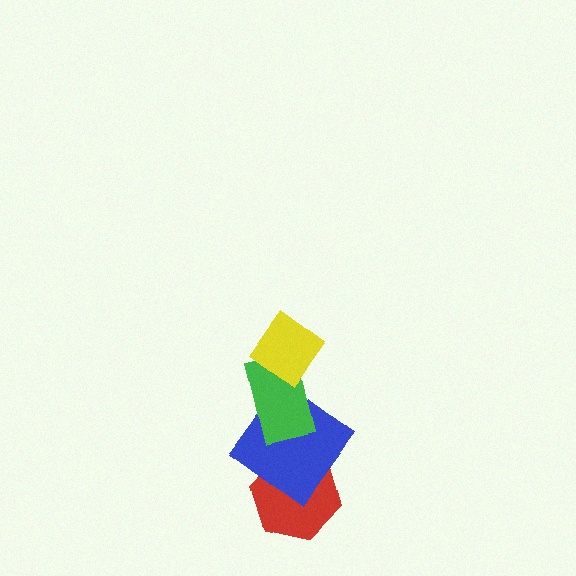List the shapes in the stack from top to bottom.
From top to bottom: the yellow diamond, the green rectangle, the blue diamond, the red hexagon.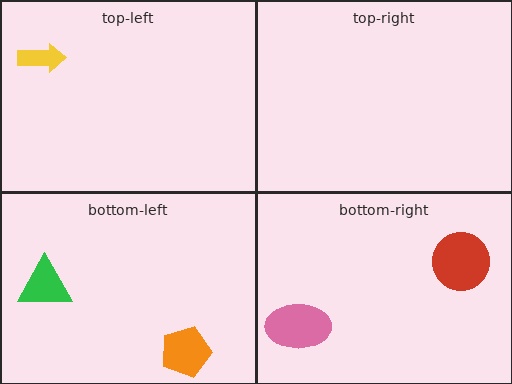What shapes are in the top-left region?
The yellow arrow.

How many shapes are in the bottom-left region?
2.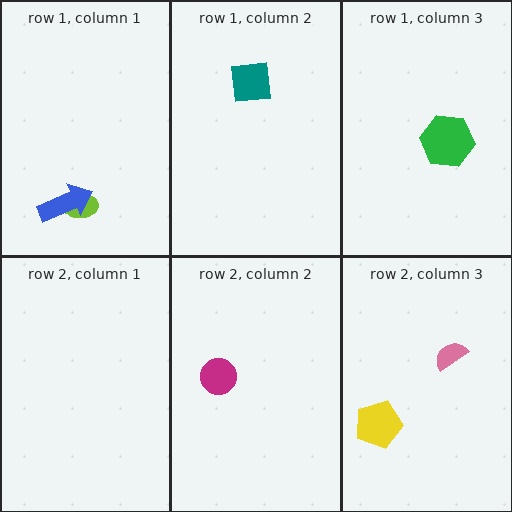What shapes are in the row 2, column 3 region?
The yellow pentagon, the pink semicircle.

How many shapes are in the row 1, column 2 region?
1.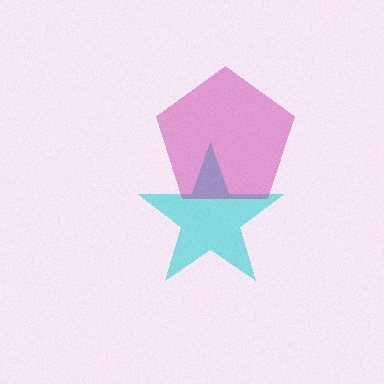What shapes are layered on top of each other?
The layered shapes are: a cyan star, a magenta pentagon.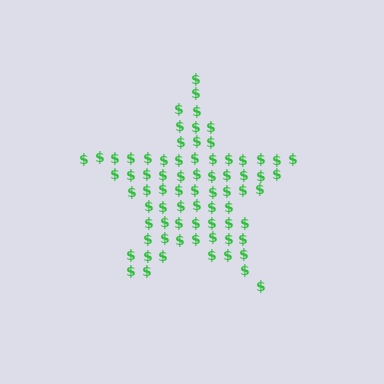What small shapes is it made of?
It is made of small dollar signs.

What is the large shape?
The large shape is a star.